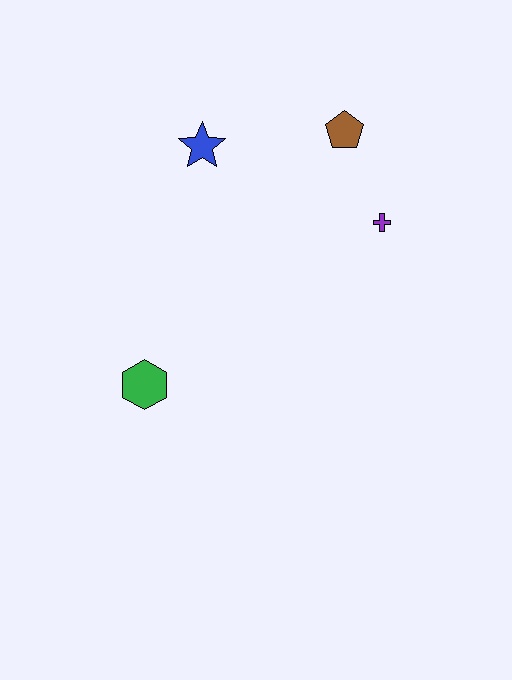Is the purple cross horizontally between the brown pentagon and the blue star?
No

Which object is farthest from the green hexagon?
The brown pentagon is farthest from the green hexagon.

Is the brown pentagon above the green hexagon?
Yes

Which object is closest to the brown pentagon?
The purple cross is closest to the brown pentagon.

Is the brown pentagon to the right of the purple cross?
No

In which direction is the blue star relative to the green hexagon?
The blue star is above the green hexagon.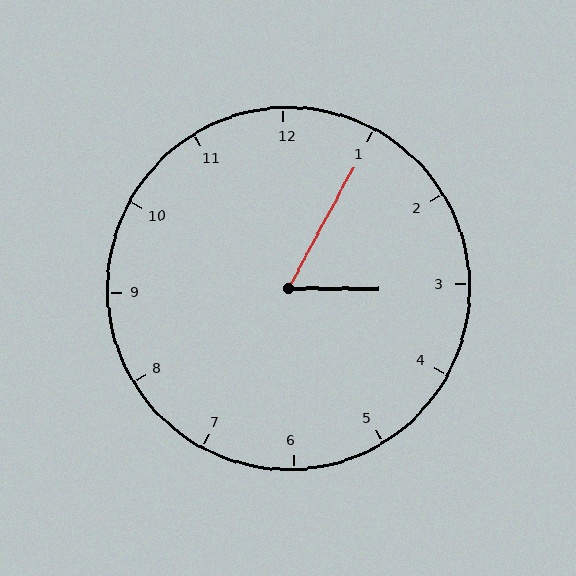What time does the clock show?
3:05.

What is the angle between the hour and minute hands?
Approximately 62 degrees.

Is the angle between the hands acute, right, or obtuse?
It is acute.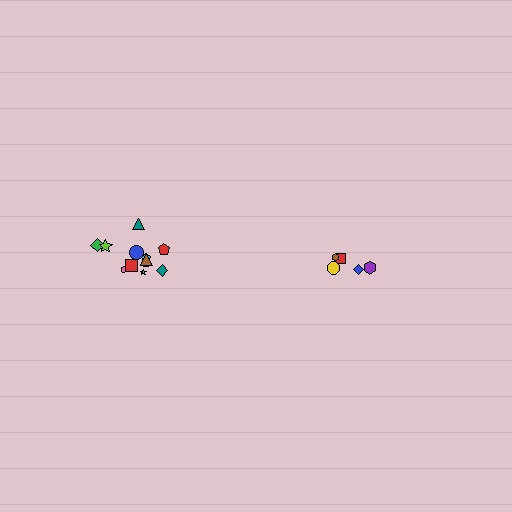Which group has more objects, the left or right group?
The left group.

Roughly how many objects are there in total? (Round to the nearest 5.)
Roughly 15 objects in total.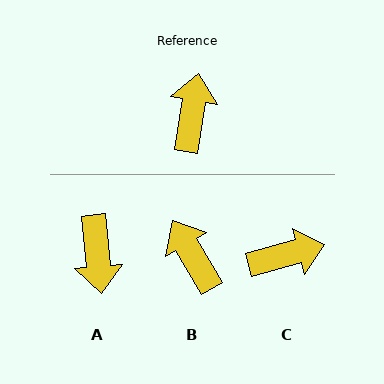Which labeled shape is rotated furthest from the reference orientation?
A, about 165 degrees away.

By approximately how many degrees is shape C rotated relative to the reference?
Approximately 66 degrees clockwise.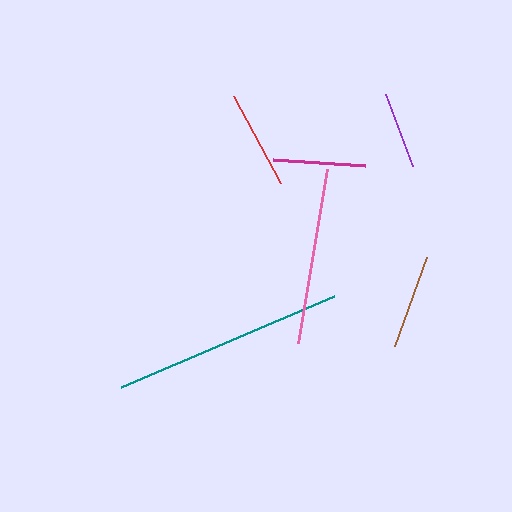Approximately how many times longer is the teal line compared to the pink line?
The teal line is approximately 1.3 times the length of the pink line.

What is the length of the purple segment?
The purple segment is approximately 76 pixels long.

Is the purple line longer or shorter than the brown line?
The brown line is longer than the purple line.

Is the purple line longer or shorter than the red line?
The red line is longer than the purple line.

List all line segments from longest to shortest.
From longest to shortest: teal, pink, red, brown, magenta, purple.